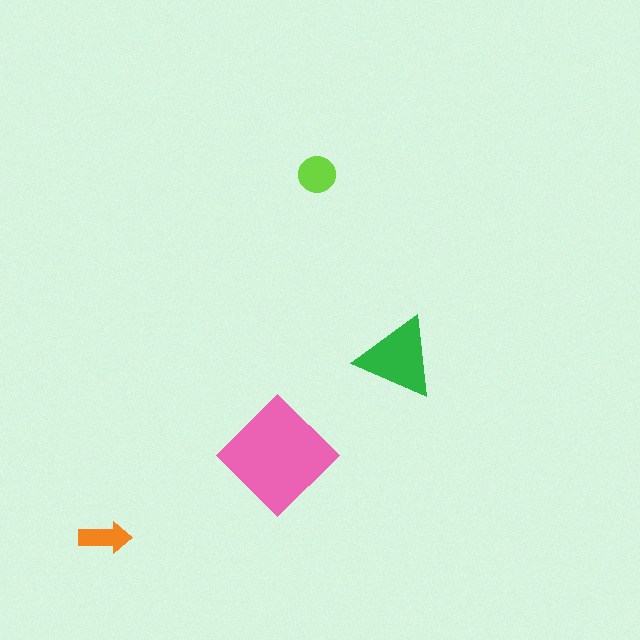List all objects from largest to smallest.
The pink diamond, the green triangle, the lime circle, the orange arrow.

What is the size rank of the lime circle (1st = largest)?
3rd.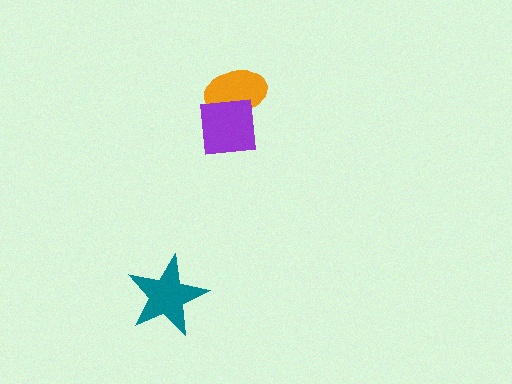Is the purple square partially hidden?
No, no other shape covers it.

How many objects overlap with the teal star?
0 objects overlap with the teal star.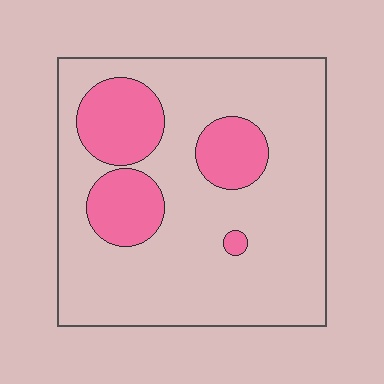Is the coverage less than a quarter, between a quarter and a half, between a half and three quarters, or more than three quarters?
Less than a quarter.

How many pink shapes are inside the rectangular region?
4.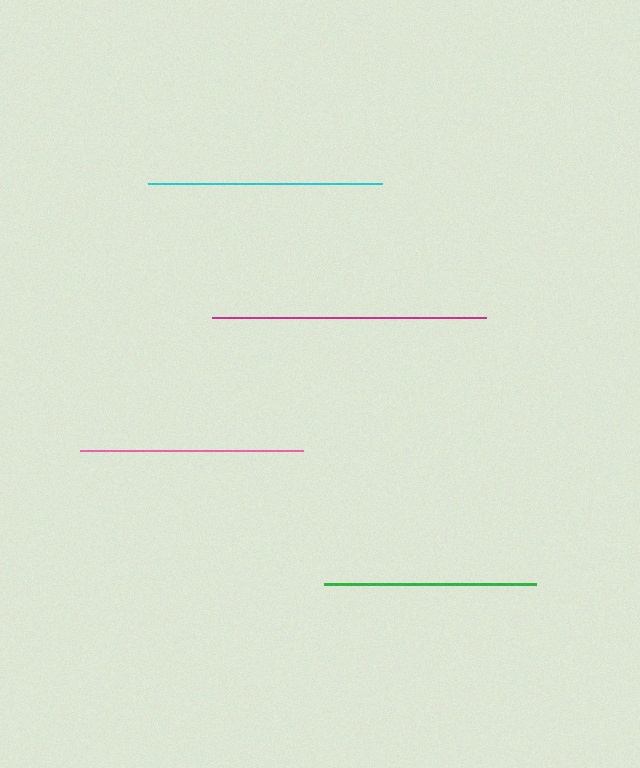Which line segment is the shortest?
The green line is the shortest at approximately 212 pixels.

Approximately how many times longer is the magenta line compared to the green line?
The magenta line is approximately 1.3 times the length of the green line.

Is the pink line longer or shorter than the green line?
The pink line is longer than the green line.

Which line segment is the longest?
The magenta line is the longest at approximately 274 pixels.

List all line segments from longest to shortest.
From longest to shortest: magenta, cyan, pink, green.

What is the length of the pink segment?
The pink segment is approximately 223 pixels long.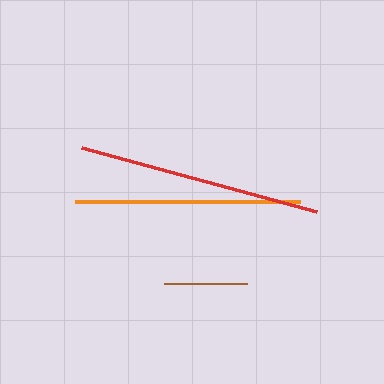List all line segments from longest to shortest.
From longest to shortest: red, orange, brown.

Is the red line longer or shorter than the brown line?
The red line is longer than the brown line.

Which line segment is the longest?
The red line is the longest at approximately 244 pixels.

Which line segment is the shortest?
The brown line is the shortest at approximately 83 pixels.